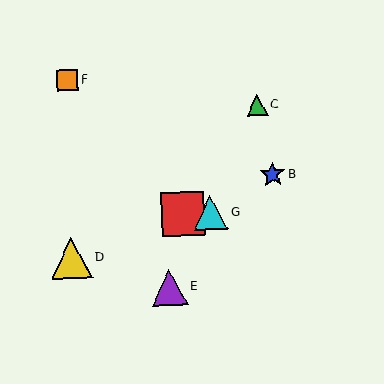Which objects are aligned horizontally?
Objects A, G are aligned horizontally.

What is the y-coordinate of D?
Object D is at y≈258.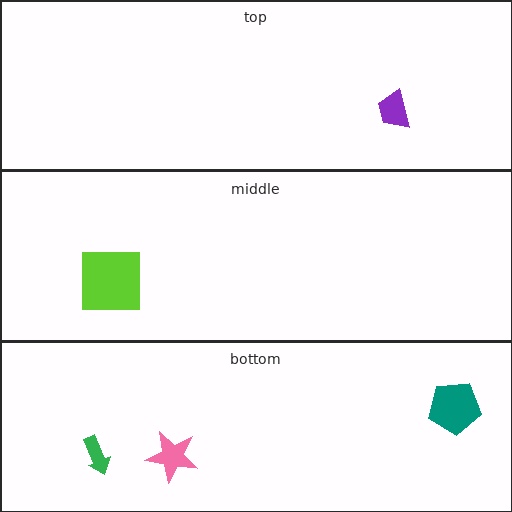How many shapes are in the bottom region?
3.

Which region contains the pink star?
The bottom region.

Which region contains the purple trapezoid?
The top region.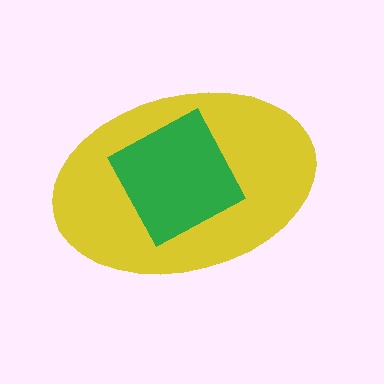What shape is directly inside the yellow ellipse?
The green square.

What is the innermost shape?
The green square.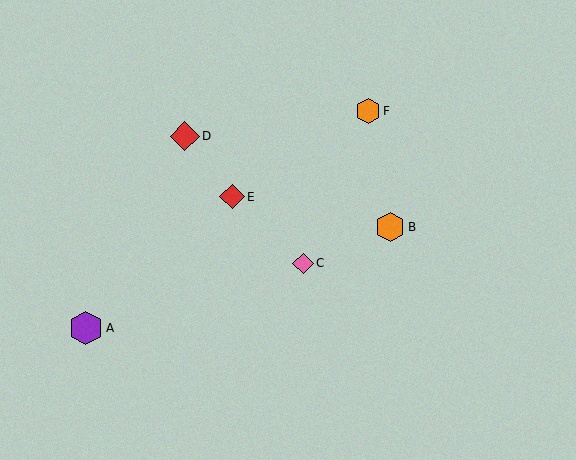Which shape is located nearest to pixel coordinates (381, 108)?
The orange hexagon (labeled F) at (368, 111) is nearest to that location.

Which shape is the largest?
The purple hexagon (labeled A) is the largest.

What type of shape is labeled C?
Shape C is a pink diamond.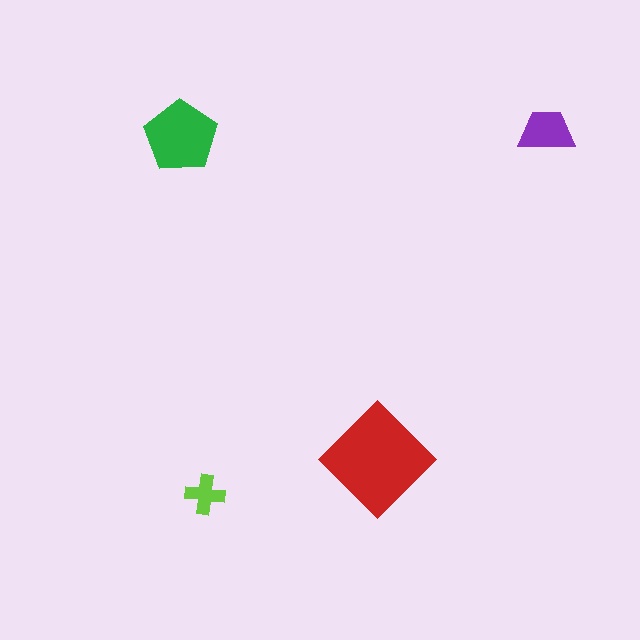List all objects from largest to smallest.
The red diamond, the green pentagon, the purple trapezoid, the lime cross.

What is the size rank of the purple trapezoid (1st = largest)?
3rd.